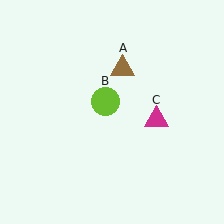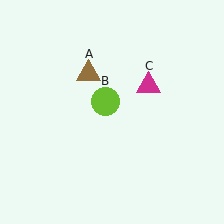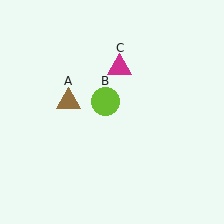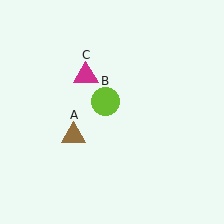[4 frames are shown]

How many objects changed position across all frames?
2 objects changed position: brown triangle (object A), magenta triangle (object C).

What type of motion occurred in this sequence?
The brown triangle (object A), magenta triangle (object C) rotated counterclockwise around the center of the scene.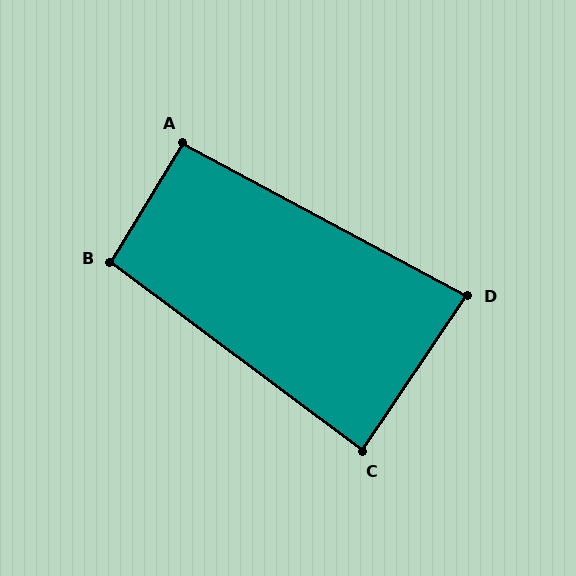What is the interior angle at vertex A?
Approximately 93 degrees (approximately right).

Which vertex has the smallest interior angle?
D, at approximately 84 degrees.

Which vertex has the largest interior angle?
B, at approximately 96 degrees.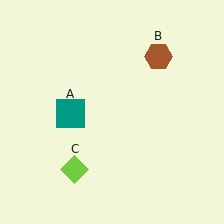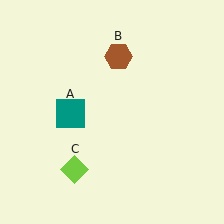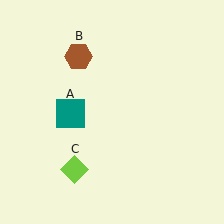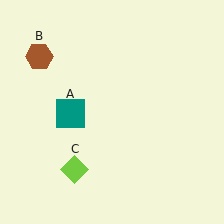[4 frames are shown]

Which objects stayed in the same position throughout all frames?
Teal square (object A) and lime diamond (object C) remained stationary.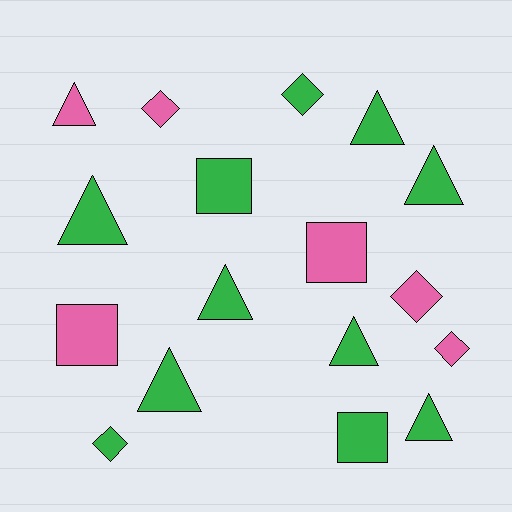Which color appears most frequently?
Green, with 11 objects.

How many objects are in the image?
There are 17 objects.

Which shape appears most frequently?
Triangle, with 8 objects.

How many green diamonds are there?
There are 2 green diamonds.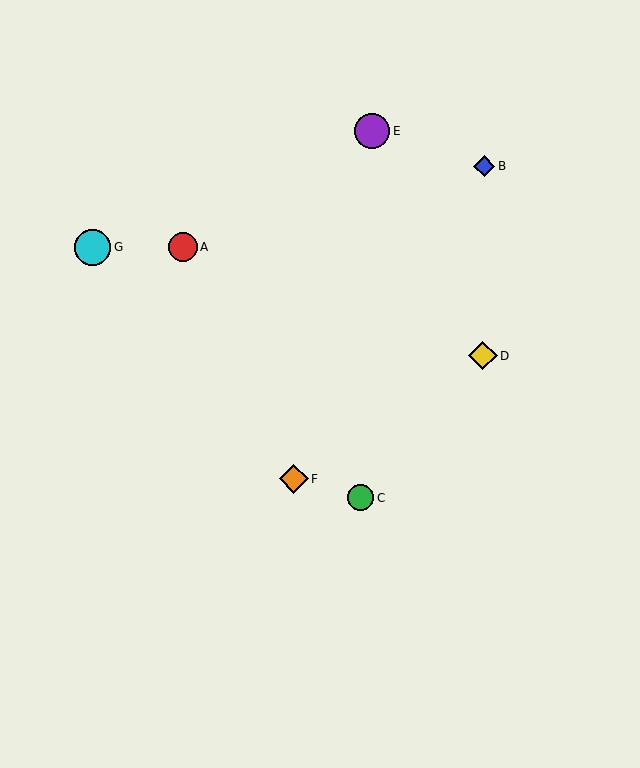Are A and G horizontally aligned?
Yes, both are at y≈247.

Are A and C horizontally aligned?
No, A is at y≈247 and C is at y≈498.